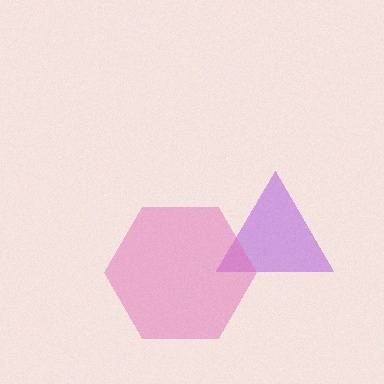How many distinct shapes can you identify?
There are 2 distinct shapes: a purple triangle, a pink hexagon.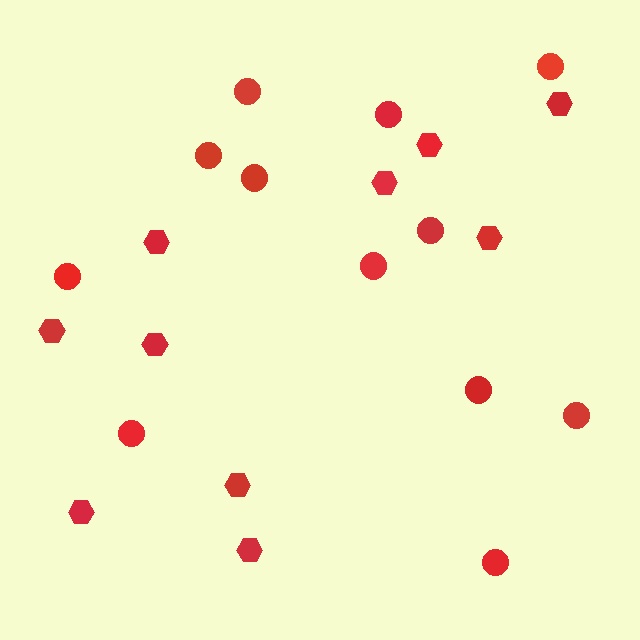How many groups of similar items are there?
There are 2 groups: one group of hexagons (10) and one group of circles (12).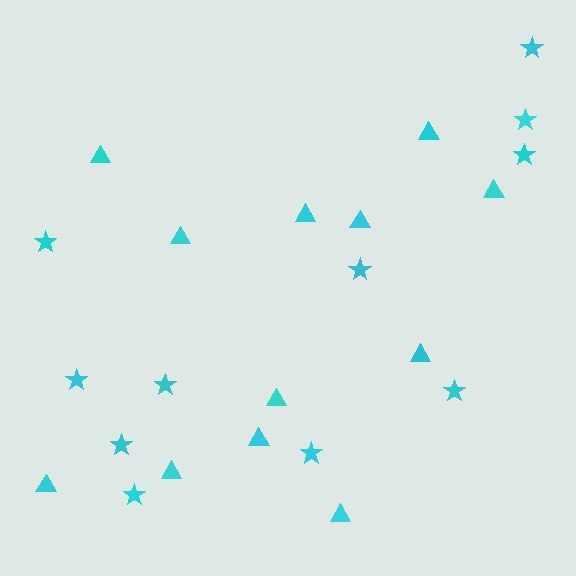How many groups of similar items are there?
There are 2 groups: one group of triangles (12) and one group of stars (11).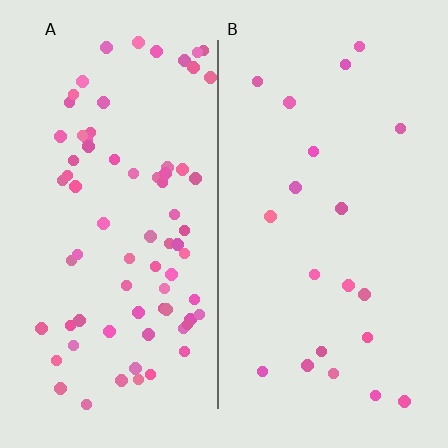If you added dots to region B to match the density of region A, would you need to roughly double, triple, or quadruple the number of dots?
Approximately quadruple.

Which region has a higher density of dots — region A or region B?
A (the left).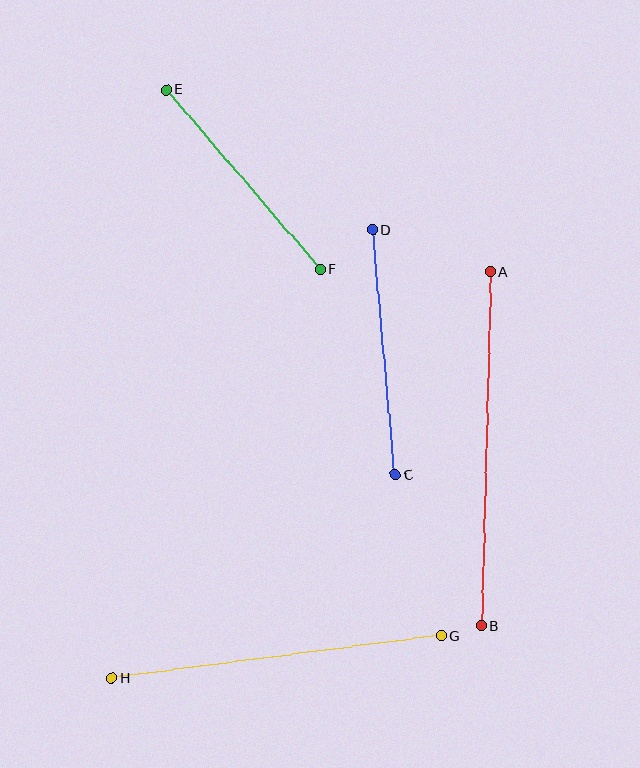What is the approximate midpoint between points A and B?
The midpoint is at approximately (486, 449) pixels.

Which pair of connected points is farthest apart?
Points A and B are farthest apart.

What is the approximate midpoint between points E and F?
The midpoint is at approximately (243, 179) pixels.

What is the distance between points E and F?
The distance is approximately 237 pixels.